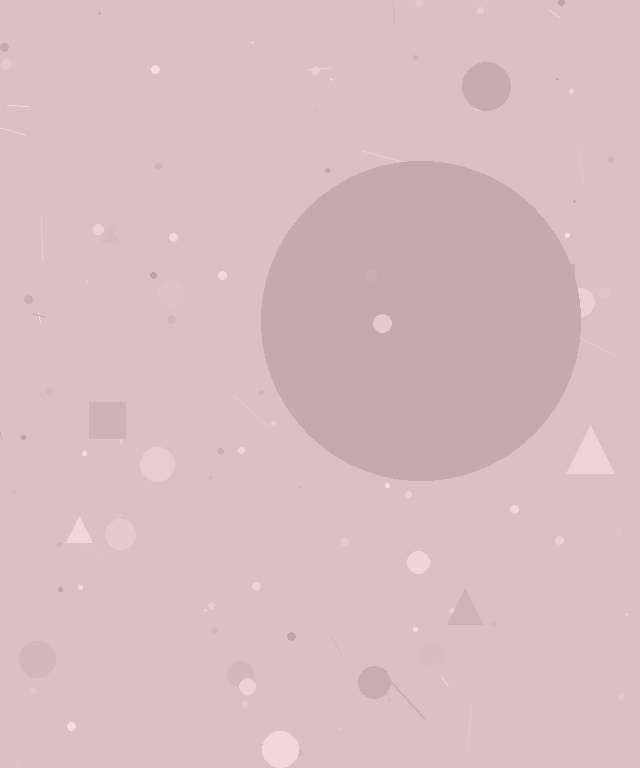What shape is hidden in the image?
A circle is hidden in the image.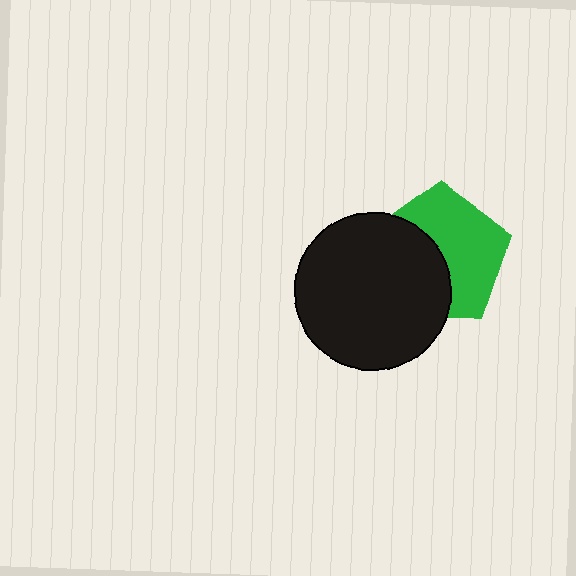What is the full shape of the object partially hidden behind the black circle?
The partially hidden object is a green pentagon.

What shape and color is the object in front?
The object in front is a black circle.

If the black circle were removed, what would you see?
You would see the complete green pentagon.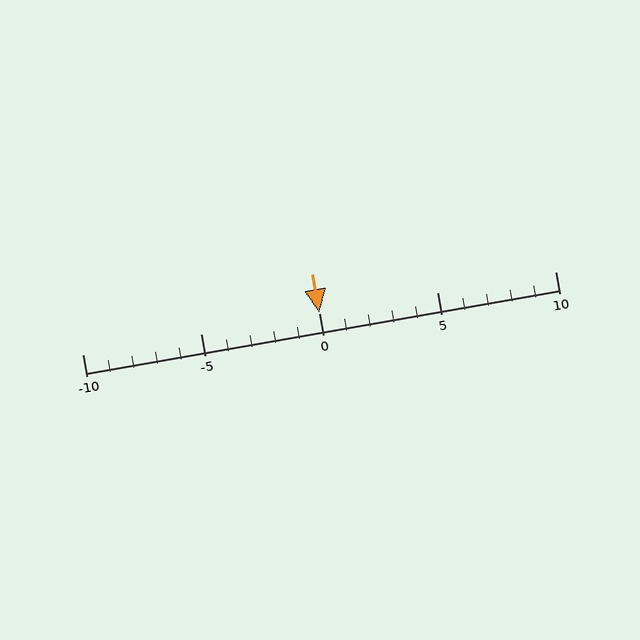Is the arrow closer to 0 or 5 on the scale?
The arrow is closer to 0.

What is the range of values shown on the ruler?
The ruler shows values from -10 to 10.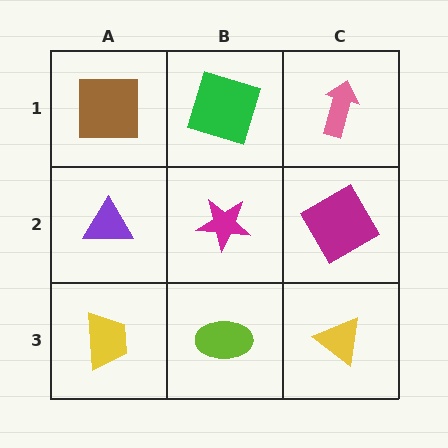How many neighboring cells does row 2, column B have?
4.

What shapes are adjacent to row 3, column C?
A magenta diamond (row 2, column C), a lime ellipse (row 3, column B).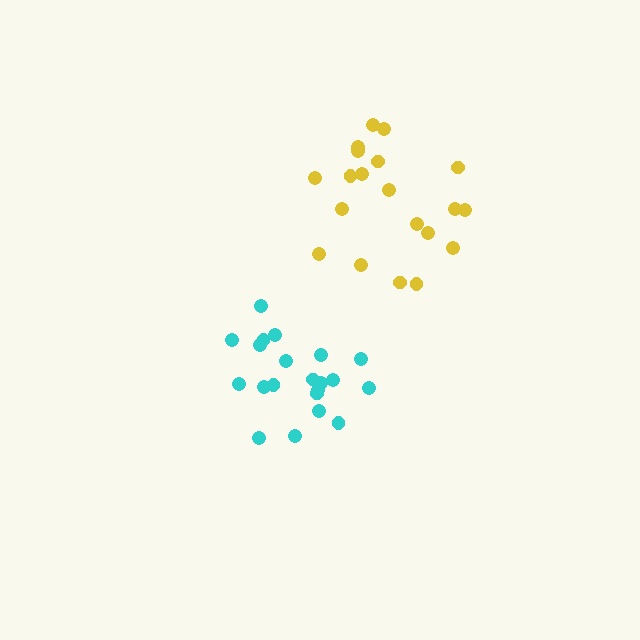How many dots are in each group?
Group 1: 20 dots, Group 2: 21 dots (41 total).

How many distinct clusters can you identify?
There are 2 distinct clusters.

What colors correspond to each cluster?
The clusters are colored: yellow, cyan.